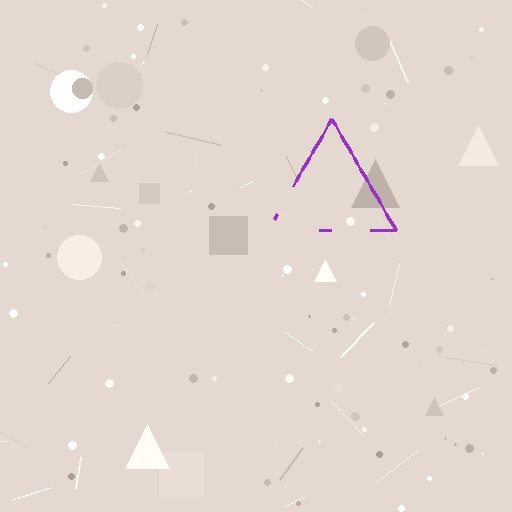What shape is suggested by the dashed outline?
The dashed outline suggests a triangle.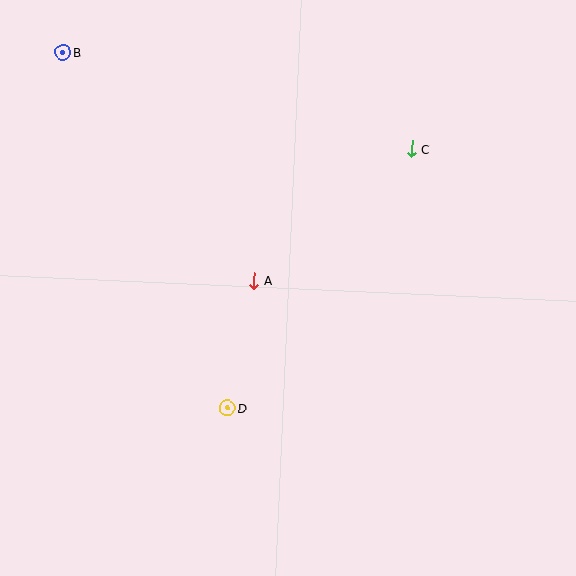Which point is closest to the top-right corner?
Point C is closest to the top-right corner.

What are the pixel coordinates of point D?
Point D is at (228, 408).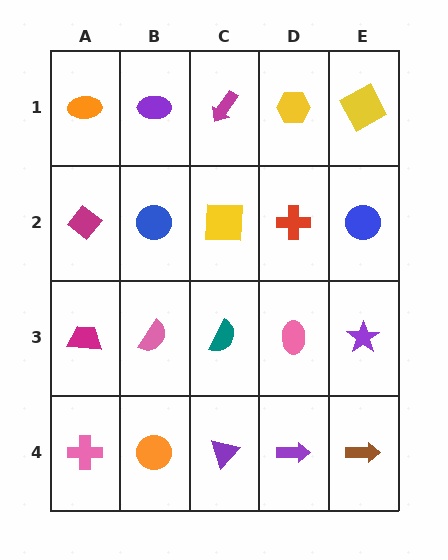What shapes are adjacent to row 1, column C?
A yellow square (row 2, column C), a purple ellipse (row 1, column B), a yellow hexagon (row 1, column D).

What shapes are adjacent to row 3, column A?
A magenta diamond (row 2, column A), a pink cross (row 4, column A), a pink semicircle (row 3, column B).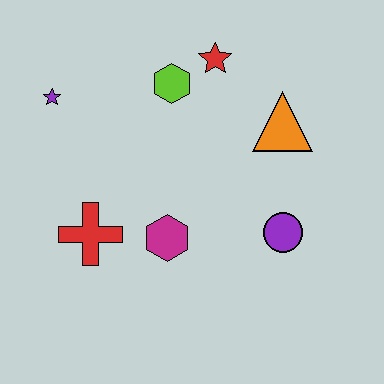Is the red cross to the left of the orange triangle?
Yes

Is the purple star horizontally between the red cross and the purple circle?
No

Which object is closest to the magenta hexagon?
The red cross is closest to the magenta hexagon.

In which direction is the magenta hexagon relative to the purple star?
The magenta hexagon is below the purple star.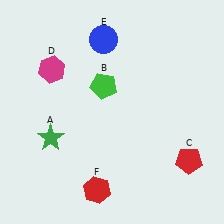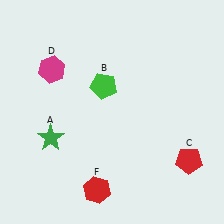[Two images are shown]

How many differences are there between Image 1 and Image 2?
There is 1 difference between the two images.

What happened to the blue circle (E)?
The blue circle (E) was removed in Image 2. It was in the top-left area of Image 1.